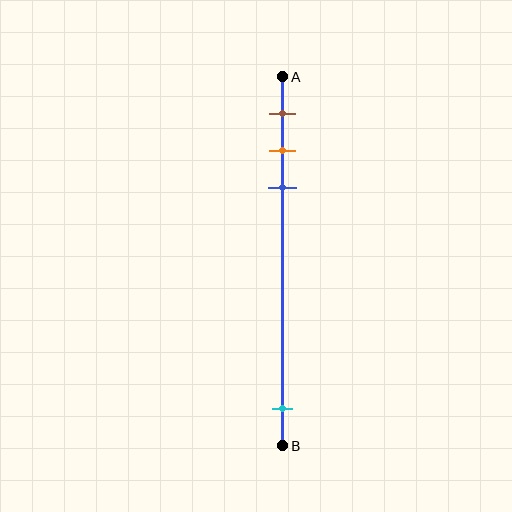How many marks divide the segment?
There are 4 marks dividing the segment.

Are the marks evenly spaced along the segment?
No, the marks are not evenly spaced.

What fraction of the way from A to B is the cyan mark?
The cyan mark is approximately 90% (0.9) of the way from A to B.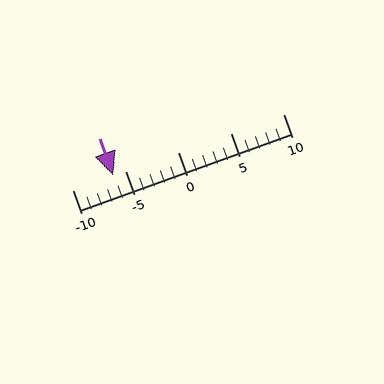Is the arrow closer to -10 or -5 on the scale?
The arrow is closer to -5.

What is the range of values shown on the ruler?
The ruler shows values from -10 to 10.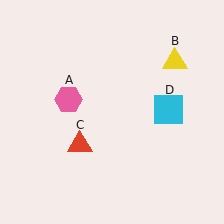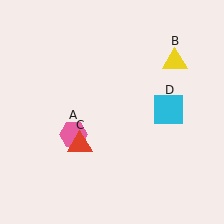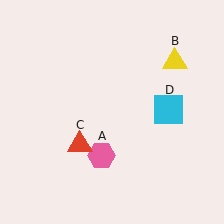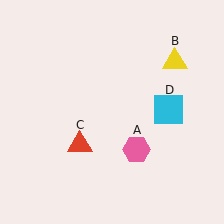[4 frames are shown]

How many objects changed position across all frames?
1 object changed position: pink hexagon (object A).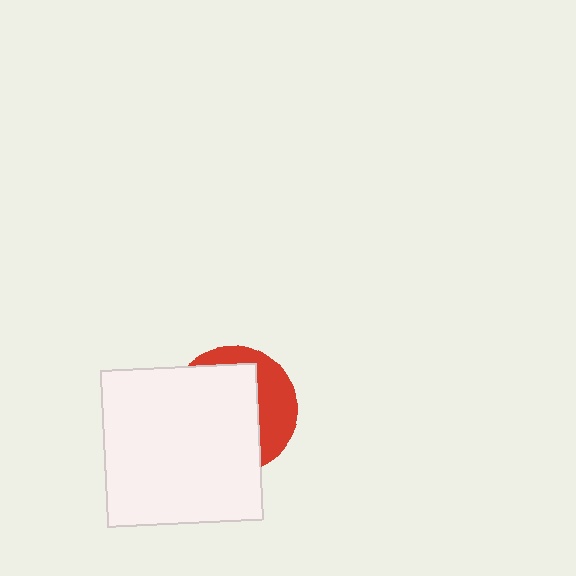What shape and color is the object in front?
The object in front is a white square.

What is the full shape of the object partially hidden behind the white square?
The partially hidden object is a red circle.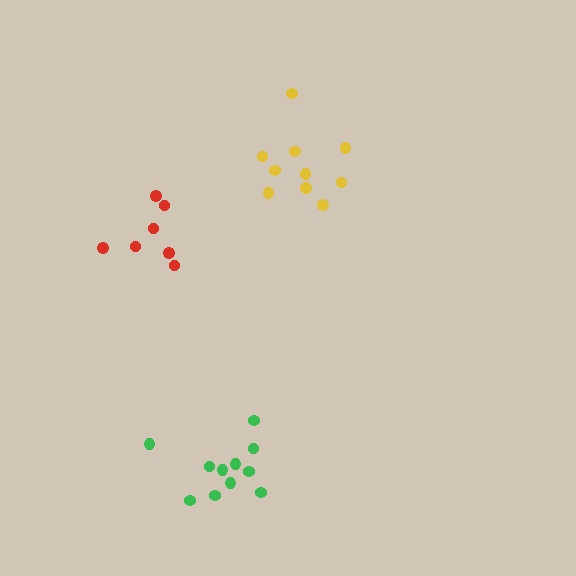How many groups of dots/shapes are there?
There are 3 groups.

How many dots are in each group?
Group 1: 11 dots, Group 2: 10 dots, Group 3: 7 dots (28 total).